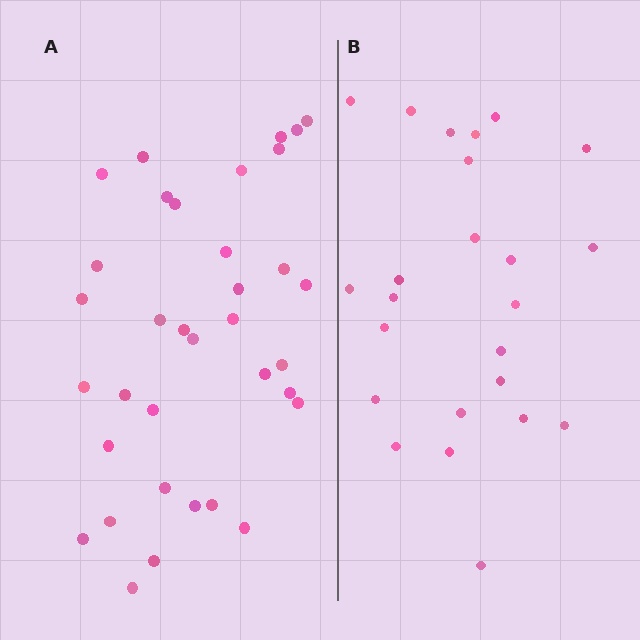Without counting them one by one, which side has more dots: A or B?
Region A (the left region) has more dots.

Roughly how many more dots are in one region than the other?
Region A has roughly 12 or so more dots than region B.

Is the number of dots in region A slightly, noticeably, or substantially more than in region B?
Region A has substantially more. The ratio is roughly 1.5 to 1.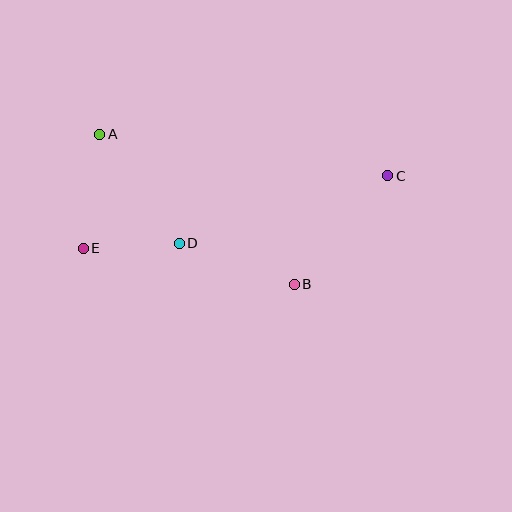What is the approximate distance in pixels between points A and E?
The distance between A and E is approximately 115 pixels.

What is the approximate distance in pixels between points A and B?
The distance between A and B is approximately 246 pixels.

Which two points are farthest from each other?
Points C and E are farthest from each other.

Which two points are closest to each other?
Points D and E are closest to each other.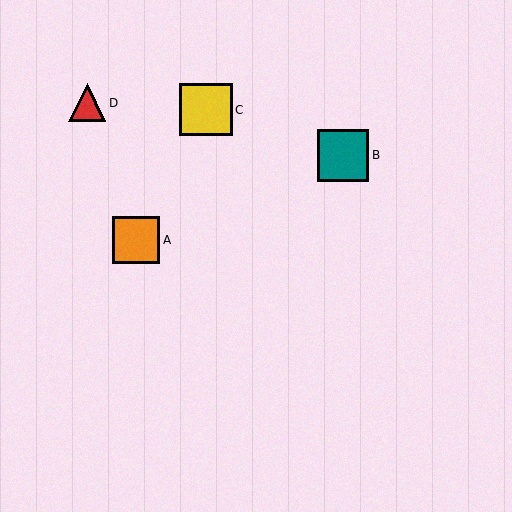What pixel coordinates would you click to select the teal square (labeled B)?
Click at (343, 155) to select the teal square B.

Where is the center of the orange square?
The center of the orange square is at (136, 240).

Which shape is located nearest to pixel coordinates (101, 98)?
The red triangle (labeled D) at (87, 103) is nearest to that location.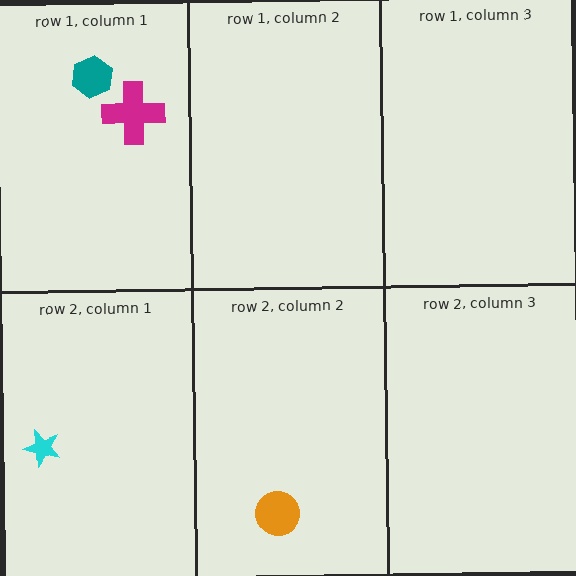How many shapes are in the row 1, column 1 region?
2.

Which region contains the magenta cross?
The row 1, column 1 region.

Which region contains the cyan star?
The row 2, column 1 region.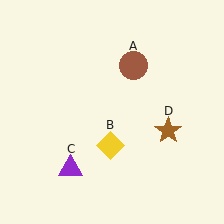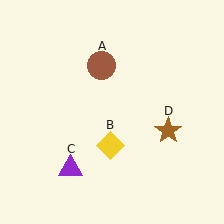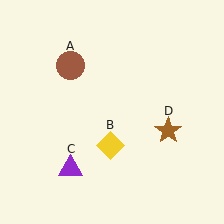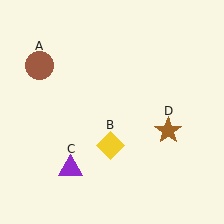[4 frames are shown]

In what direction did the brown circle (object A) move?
The brown circle (object A) moved left.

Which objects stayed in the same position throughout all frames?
Yellow diamond (object B) and purple triangle (object C) and brown star (object D) remained stationary.